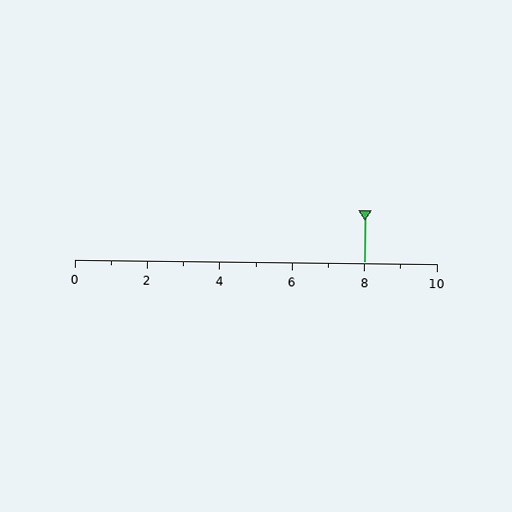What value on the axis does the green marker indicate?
The marker indicates approximately 8.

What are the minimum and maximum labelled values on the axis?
The axis runs from 0 to 10.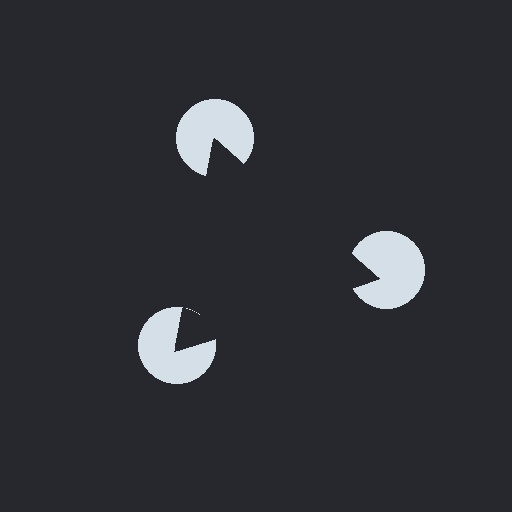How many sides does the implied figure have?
3 sides.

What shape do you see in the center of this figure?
An illusory triangle — its edges are inferred from the aligned wedge cuts in the pac-man discs, not physically drawn.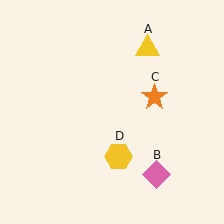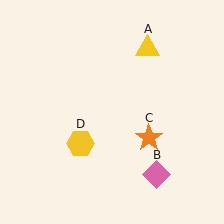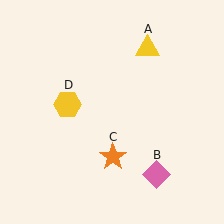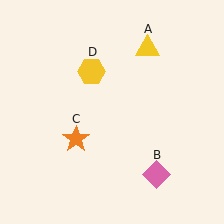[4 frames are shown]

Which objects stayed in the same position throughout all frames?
Yellow triangle (object A) and pink diamond (object B) remained stationary.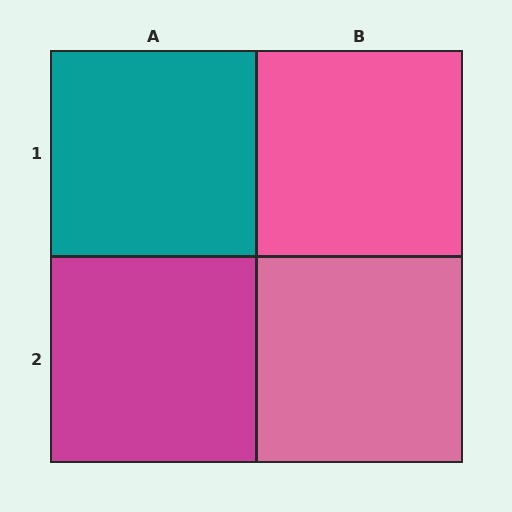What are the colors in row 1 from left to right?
Teal, pink.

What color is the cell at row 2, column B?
Pink.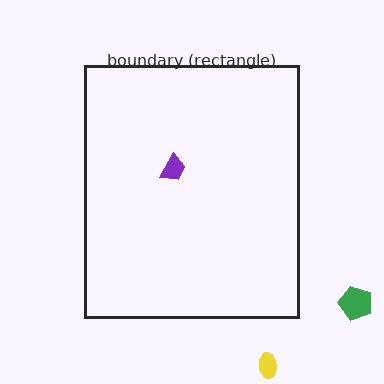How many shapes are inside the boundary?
1 inside, 2 outside.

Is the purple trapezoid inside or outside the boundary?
Inside.